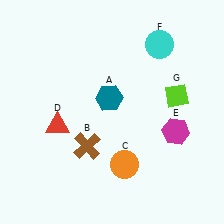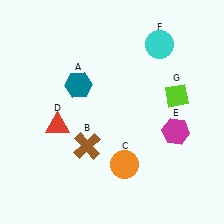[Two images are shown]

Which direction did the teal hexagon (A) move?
The teal hexagon (A) moved left.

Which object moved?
The teal hexagon (A) moved left.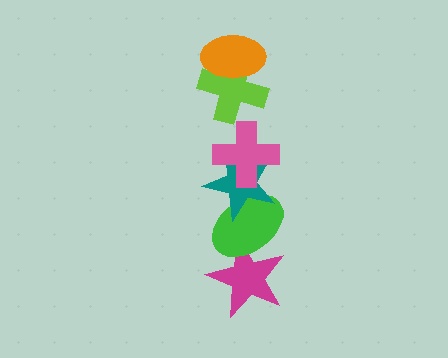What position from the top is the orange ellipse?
The orange ellipse is 1st from the top.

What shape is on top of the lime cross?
The orange ellipse is on top of the lime cross.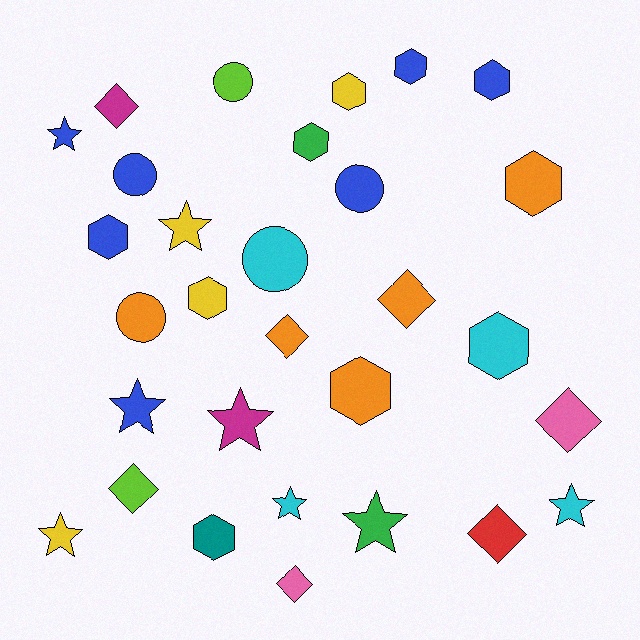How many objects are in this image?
There are 30 objects.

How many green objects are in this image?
There are 2 green objects.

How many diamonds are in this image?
There are 7 diamonds.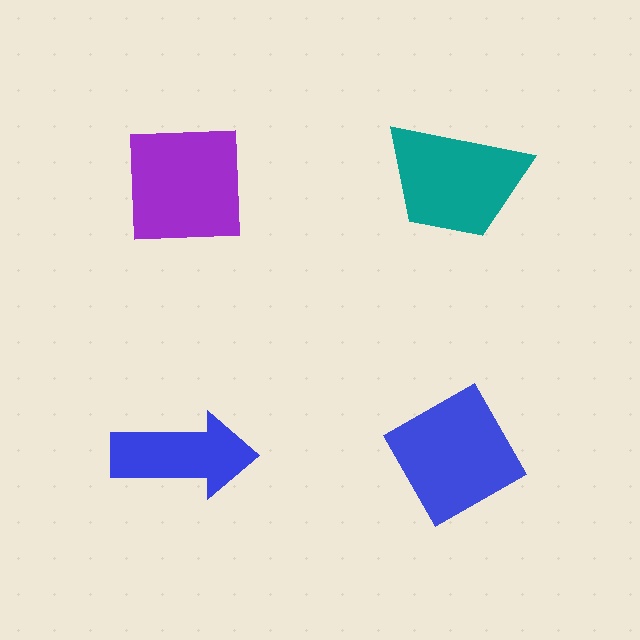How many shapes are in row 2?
2 shapes.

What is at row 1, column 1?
A purple square.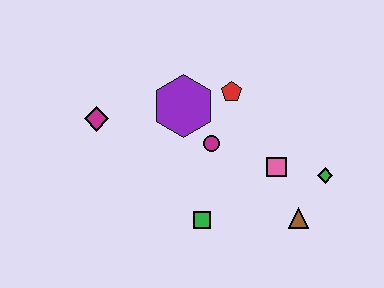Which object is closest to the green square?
The magenta circle is closest to the green square.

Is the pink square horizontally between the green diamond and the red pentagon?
Yes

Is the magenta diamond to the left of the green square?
Yes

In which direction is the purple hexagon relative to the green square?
The purple hexagon is above the green square.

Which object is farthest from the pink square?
The magenta diamond is farthest from the pink square.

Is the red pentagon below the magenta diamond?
No